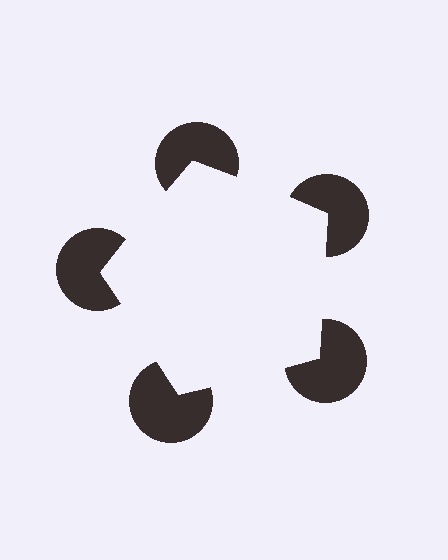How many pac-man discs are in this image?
There are 5 — one at each vertex of the illusory pentagon.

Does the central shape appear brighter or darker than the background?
It typically appears slightly brighter than the background, even though no actual brightness change is drawn.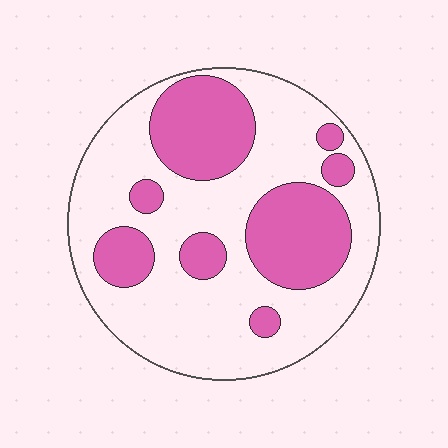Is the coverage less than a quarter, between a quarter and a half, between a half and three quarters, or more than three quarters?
Between a quarter and a half.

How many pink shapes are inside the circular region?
8.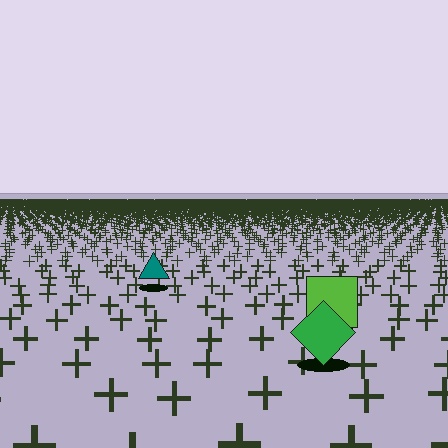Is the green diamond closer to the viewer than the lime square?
Yes. The green diamond is closer — you can tell from the texture gradient: the ground texture is coarser near it.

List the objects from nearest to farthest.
From nearest to farthest: the green diamond, the lime square, the teal triangle.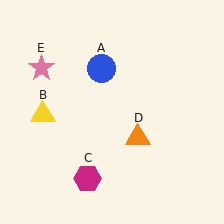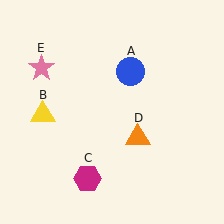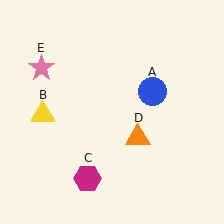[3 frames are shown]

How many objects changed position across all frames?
1 object changed position: blue circle (object A).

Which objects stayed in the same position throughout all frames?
Yellow triangle (object B) and magenta hexagon (object C) and orange triangle (object D) and pink star (object E) remained stationary.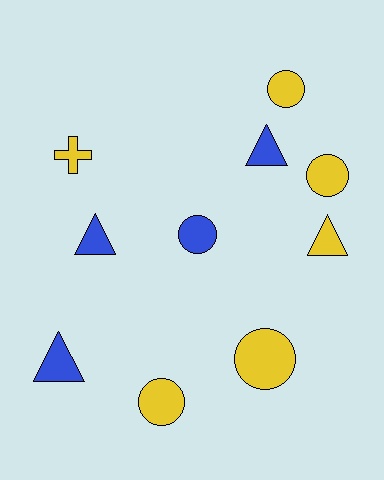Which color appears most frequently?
Yellow, with 6 objects.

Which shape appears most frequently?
Circle, with 5 objects.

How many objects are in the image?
There are 10 objects.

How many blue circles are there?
There is 1 blue circle.